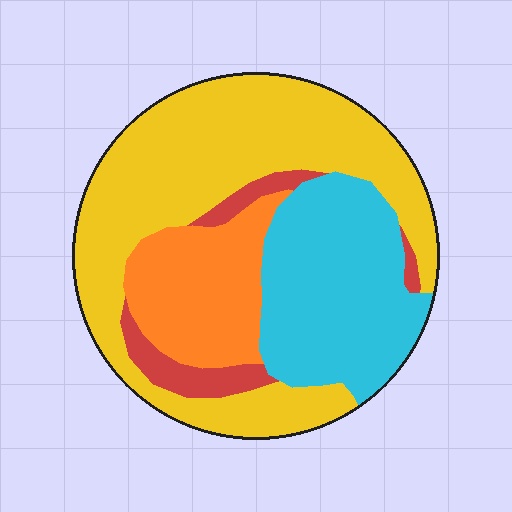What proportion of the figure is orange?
Orange takes up about one sixth (1/6) of the figure.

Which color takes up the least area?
Red, at roughly 5%.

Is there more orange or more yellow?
Yellow.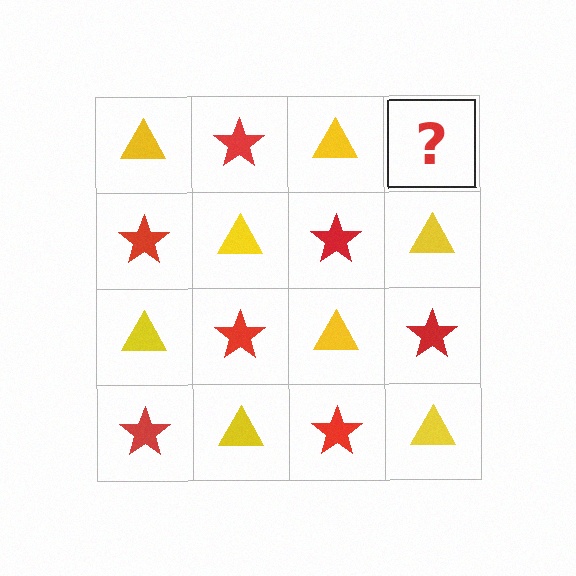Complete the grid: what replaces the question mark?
The question mark should be replaced with a red star.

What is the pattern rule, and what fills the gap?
The rule is that it alternates yellow triangle and red star in a checkerboard pattern. The gap should be filled with a red star.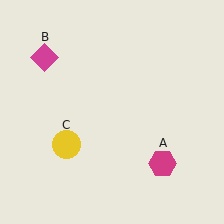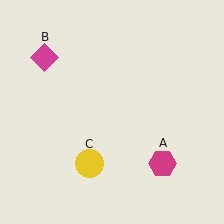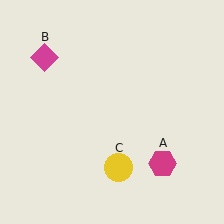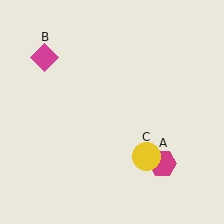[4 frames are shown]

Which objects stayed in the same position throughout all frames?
Magenta hexagon (object A) and magenta diamond (object B) remained stationary.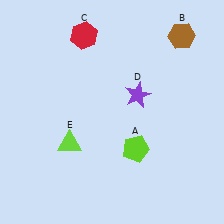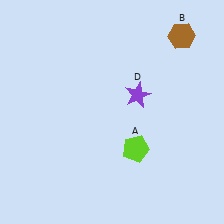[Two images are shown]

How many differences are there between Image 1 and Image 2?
There are 2 differences between the two images.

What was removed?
The red hexagon (C), the lime triangle (E) were removed in Image 2.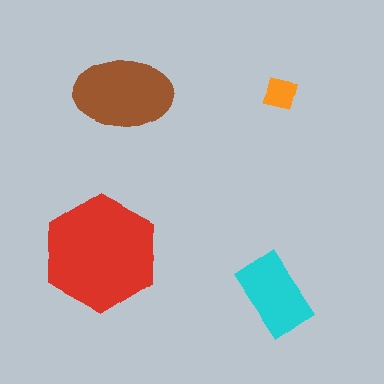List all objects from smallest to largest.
The orange square, the cyan rectangle, the brown ellipse, the red hexagon.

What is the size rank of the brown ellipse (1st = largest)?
2nd.